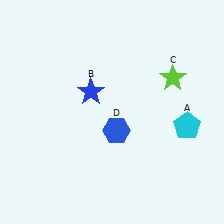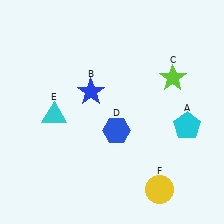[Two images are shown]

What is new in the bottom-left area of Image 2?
A cyan triangle (E) was added in the bottom-left area of Image 2.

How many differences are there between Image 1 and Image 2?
There are 2 differences between the two images.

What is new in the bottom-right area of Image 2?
A yellow circle (F) was added in the bottom-right area of Image 2.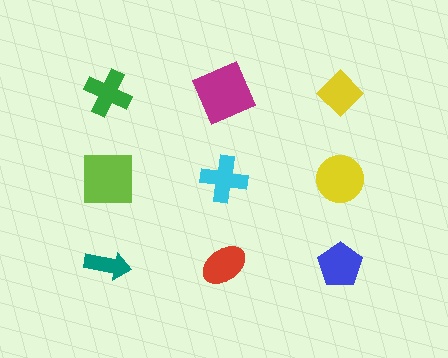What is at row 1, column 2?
A magenta square.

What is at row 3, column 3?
A blue pentagon.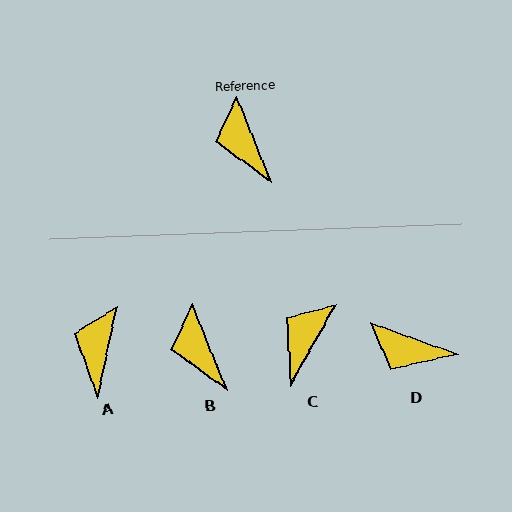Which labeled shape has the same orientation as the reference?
B.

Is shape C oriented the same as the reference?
No, it is off by about 51 degrees.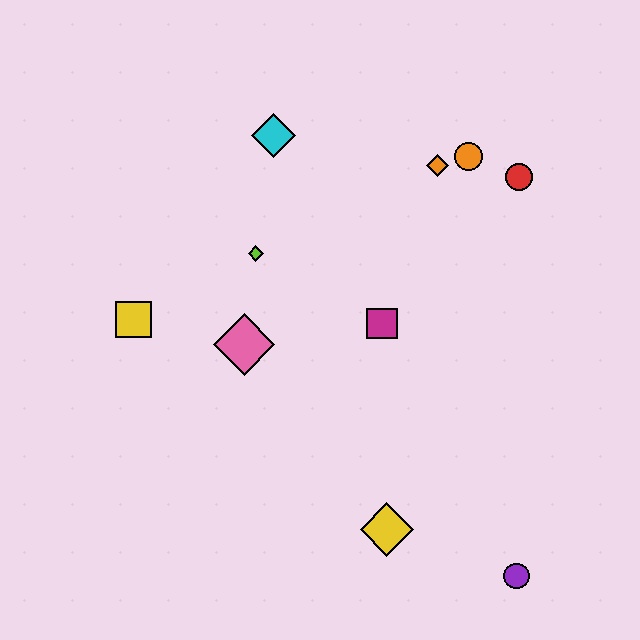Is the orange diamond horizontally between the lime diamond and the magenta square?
No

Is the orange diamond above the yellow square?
Yes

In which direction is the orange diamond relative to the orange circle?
The orange diamond is to the left of the orange circle.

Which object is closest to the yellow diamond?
The purple circle is closest to the yellow diamond.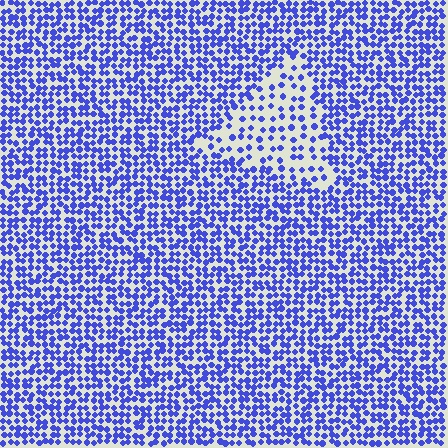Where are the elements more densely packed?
The elements are more densely packed outside the triangle boundary.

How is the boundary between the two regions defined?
The boundary is defined by a change in element density (approximately 2.2x ratio). All elements are the same color, size, and shape.